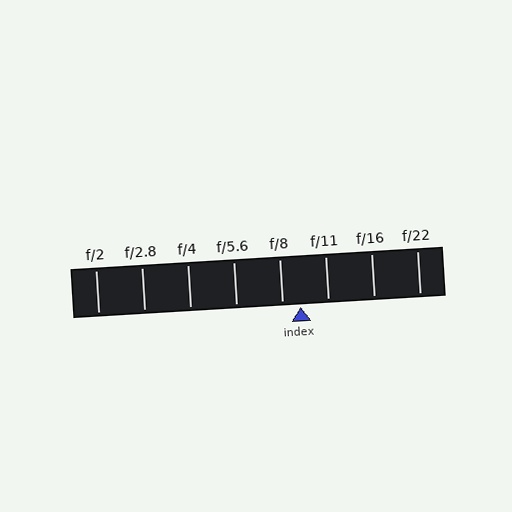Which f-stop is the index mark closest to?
The index mark is closest to f/8.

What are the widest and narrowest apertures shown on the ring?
The widest aperture shown is f/2 and the narrowest is f/22.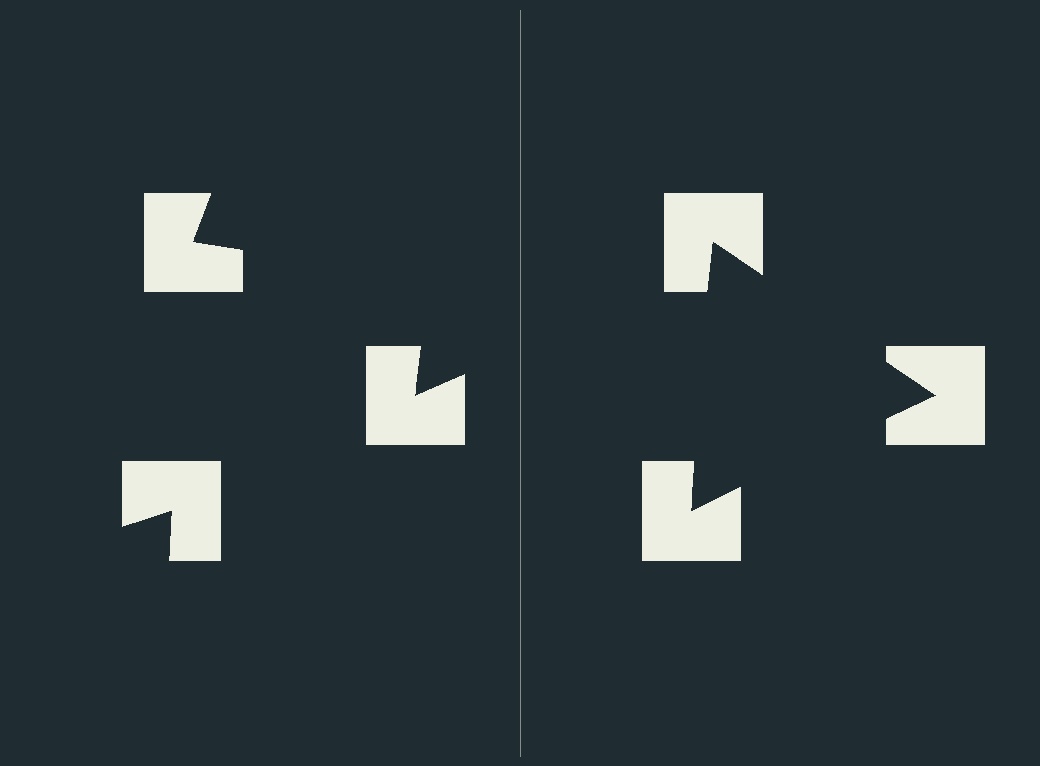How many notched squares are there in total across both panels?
6 — 3 on each side.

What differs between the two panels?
The notched squares are positioned identically on both sides; only the wedge orientations differ. On the right they align to a triangle; on the left they are misaligned.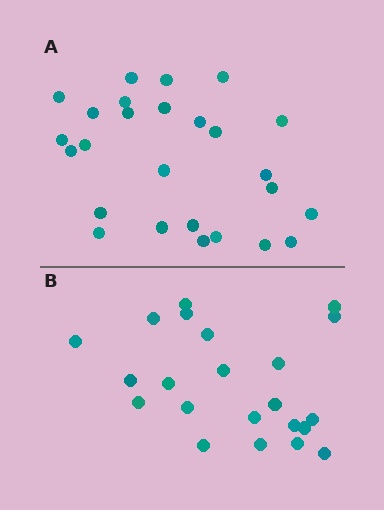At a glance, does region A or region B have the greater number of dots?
Region A (the top region) has more dots.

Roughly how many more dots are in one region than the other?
Region A has about 4 more dots than region B.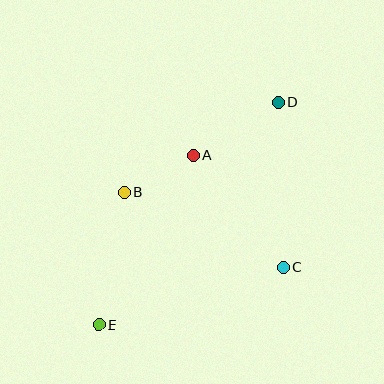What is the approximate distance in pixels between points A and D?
The distance between A and D is approximately 100 pixels.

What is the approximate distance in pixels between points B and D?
The distance between B and D is approximately 179 pixels.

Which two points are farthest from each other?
Points D and E are farthest from each other.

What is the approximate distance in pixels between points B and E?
The distance between B and E is approximately 135 pixels.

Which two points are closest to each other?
Points A and B are closest to each other.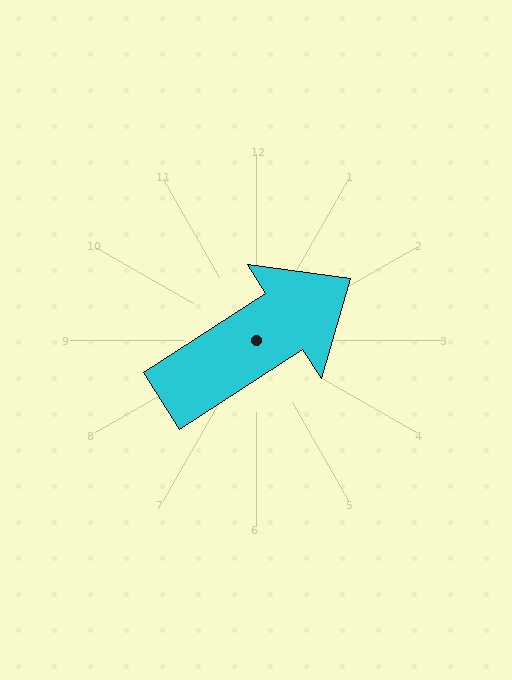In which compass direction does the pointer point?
Northeast.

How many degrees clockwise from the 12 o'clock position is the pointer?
Approximately 57 degrees.